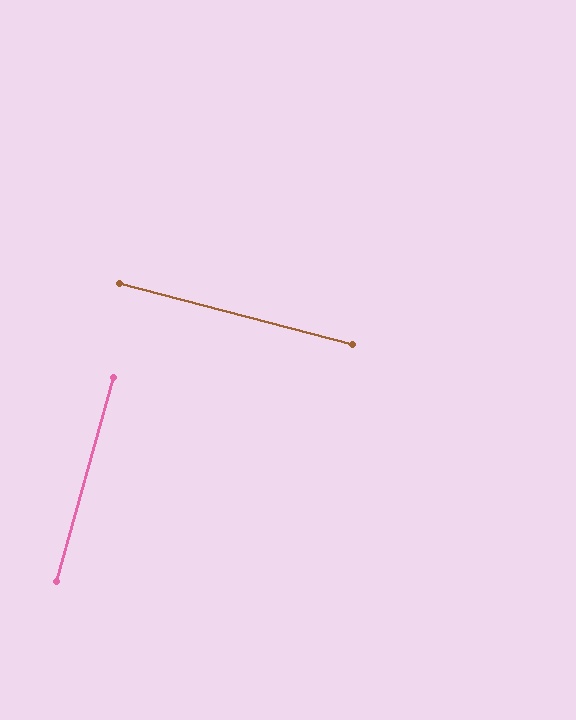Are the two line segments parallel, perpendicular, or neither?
Perpendicular — they meet at approximately 89°.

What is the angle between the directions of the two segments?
Approximately 89 degrees.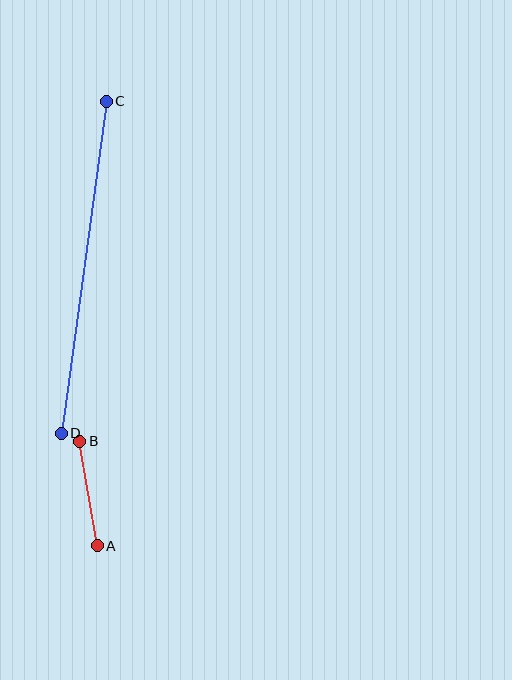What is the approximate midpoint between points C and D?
The midpoint is at approximately (84, 267) pixels.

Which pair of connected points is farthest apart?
Points C and D are farthest apart.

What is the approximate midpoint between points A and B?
The midpoint is at approximately (88, 494) pixels.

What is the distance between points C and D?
The distance is approximately 335 pixels.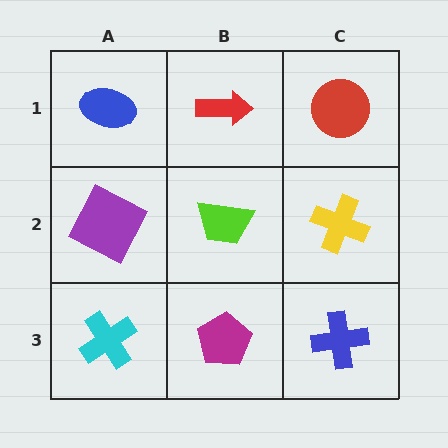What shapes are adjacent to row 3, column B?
A lime trapezoid (row 2, column B), a cyan cross (row 3, column A), a blue cross (row 3, column C).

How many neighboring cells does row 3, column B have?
3.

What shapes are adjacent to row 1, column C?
A yellow cross (row 2, column C), a red arrow (row 1, column B).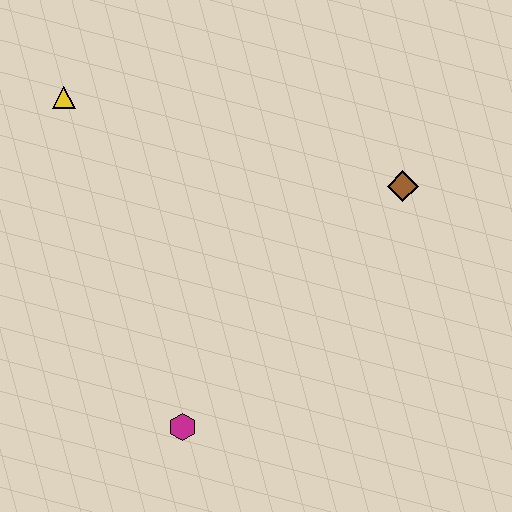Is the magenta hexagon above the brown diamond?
No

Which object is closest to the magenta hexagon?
The brown diamond is closest to the magenta hexagon.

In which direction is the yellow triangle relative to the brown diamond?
The yellow triangle is to the left of the brown diamond.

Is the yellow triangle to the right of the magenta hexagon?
No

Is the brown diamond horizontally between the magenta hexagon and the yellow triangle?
No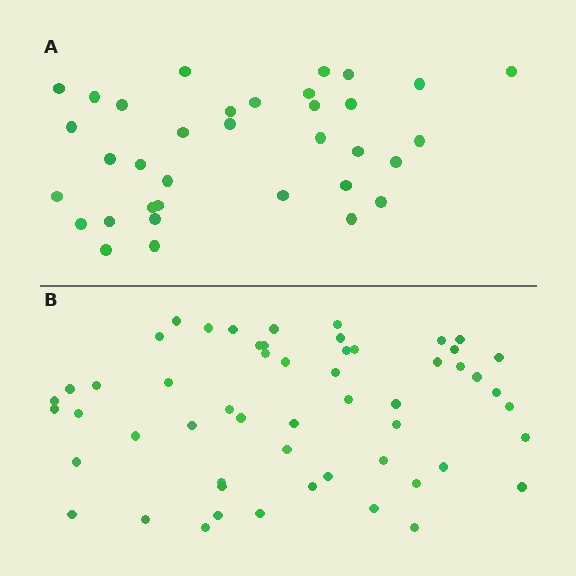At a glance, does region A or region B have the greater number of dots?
Region B (the bottom region) has more dots.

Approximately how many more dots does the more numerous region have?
Region B has approximately 20 more dots than region A.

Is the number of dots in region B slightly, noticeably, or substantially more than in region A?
Region B has substantially more. The ratio is roughly 1.6 to 1.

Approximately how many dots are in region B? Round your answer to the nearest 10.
About 60 dots. (The exact count is 55, which rounds to 60.)